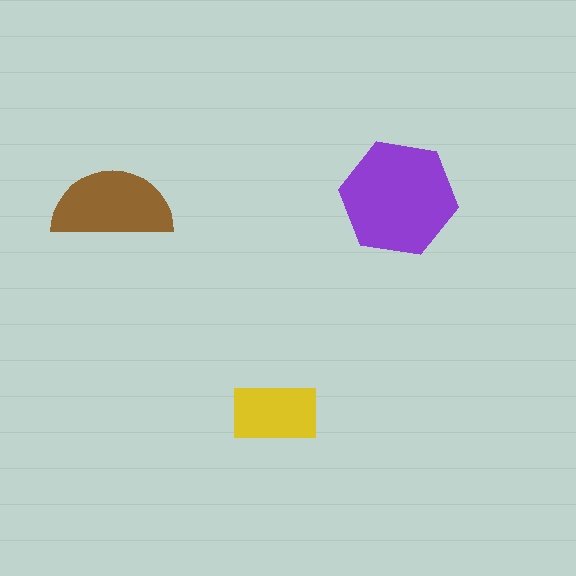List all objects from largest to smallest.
The purple hexagon, the brown semicircle, the yellow rectangle.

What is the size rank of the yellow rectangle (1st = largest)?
3rd.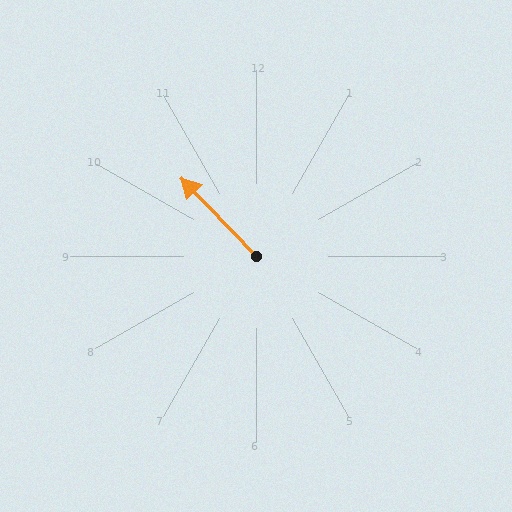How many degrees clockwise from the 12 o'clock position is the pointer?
Approximately 316 degrees.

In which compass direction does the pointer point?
Northwest.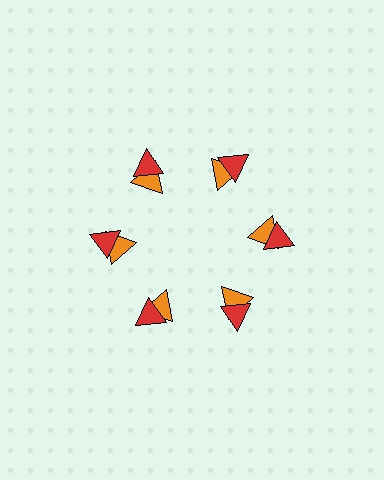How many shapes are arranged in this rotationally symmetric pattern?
There are 12 shapes, arranged in 6 groups of 2.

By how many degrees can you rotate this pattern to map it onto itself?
The pattern maps onto itself every 60 degrees of rotation.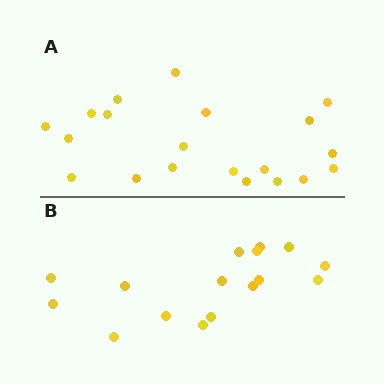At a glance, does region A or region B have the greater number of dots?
Region A (the top region) has more dots.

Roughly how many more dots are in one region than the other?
Region A has about 4 more dots than region B.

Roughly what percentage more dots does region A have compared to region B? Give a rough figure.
About 25% more.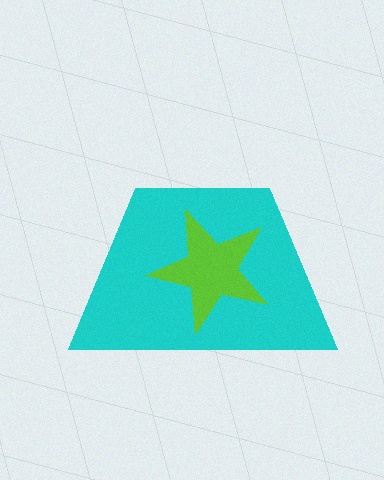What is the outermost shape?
The cyan trapezoid.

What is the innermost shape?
The lime star.